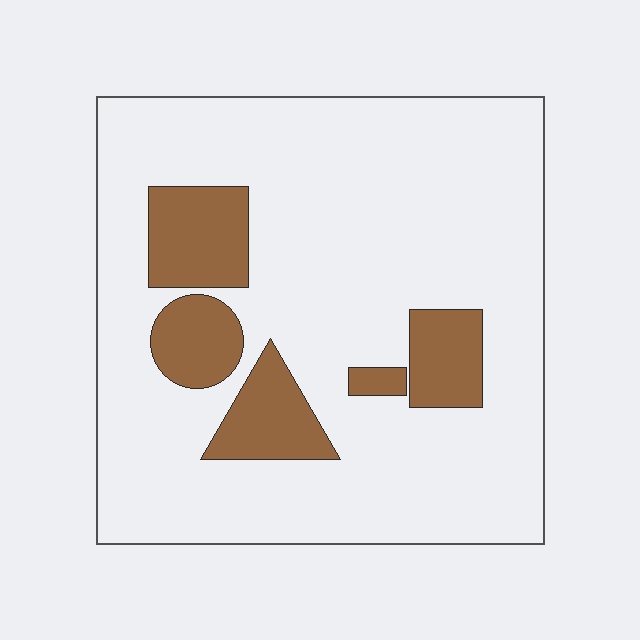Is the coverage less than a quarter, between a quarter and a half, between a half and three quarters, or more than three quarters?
Less than a quarter.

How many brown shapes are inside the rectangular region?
5.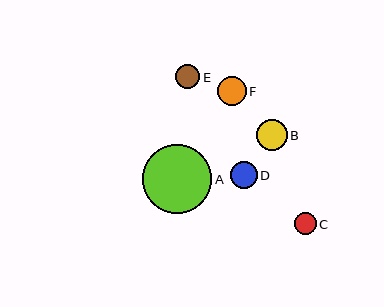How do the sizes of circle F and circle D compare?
Circle F and circle D are approximately the same size.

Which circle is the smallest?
Circle C is the smallest with a size of approximately 22 pixels.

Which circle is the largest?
Circle A is the largest with a size of approximately 69 pixels.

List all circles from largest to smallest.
From largest to smallest: A, B, F, D, E, C.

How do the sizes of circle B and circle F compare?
Circle B and circle F are approximately the same size.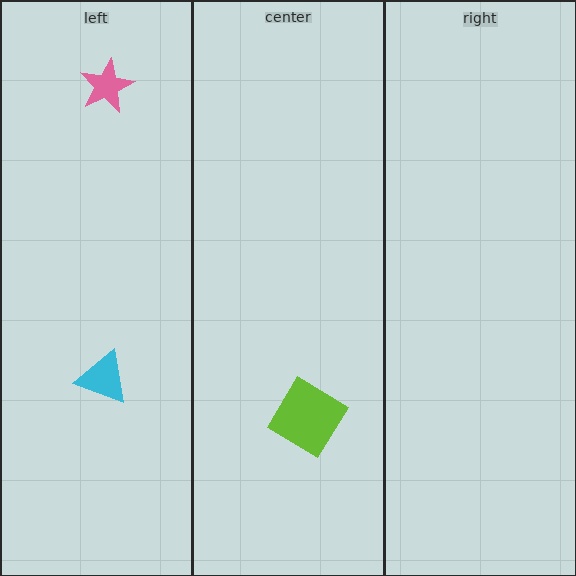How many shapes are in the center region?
1.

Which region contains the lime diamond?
The center region.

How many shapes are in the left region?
2.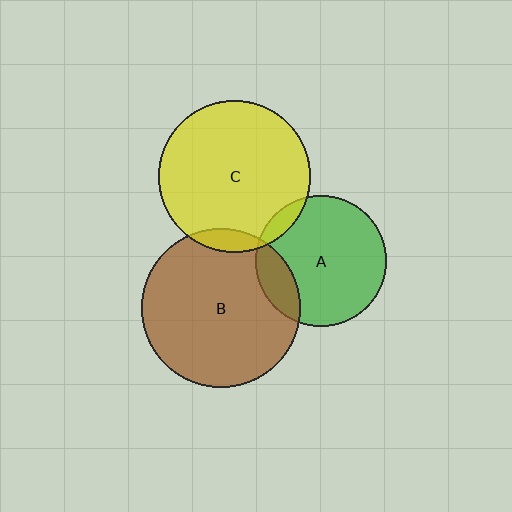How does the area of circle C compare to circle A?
Approximately 1.4 times.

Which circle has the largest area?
Circle B (brown).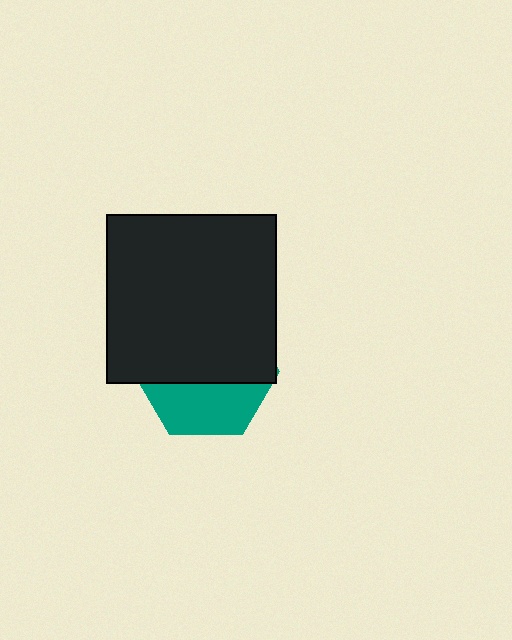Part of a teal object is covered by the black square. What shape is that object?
It is a hexagon.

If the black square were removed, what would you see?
You would see the complete teal hexagon.